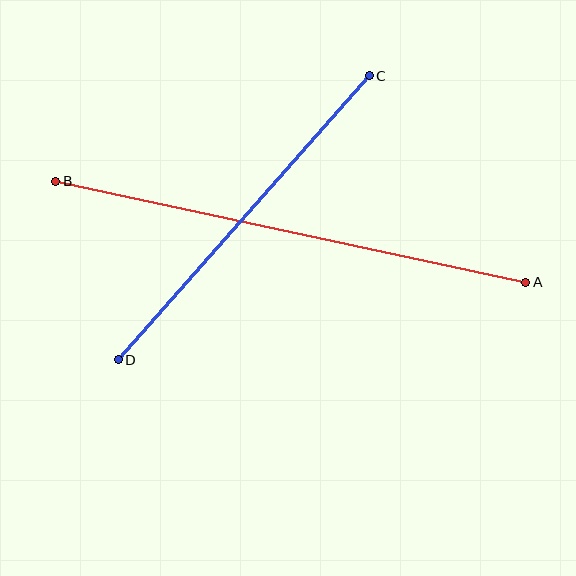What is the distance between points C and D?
The distance is approximately 379 pixels.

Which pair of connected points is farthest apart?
Points A and B are farthest apart.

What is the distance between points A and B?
The distance is approximately 481 pixels.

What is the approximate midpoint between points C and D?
The midpoint is at approximately (244, 218) pixels.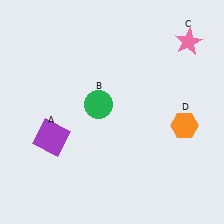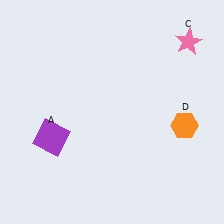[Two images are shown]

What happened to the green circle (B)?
The green circle (B) was removed in Image 2. It was in the top-left area of Image 1.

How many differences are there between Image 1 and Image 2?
There is 1 difference between the two images.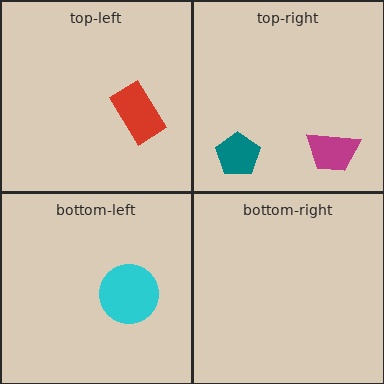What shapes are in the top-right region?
The teal pentagon, the magenta trapezoid.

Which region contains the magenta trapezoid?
The top-right region.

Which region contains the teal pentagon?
The top-right region.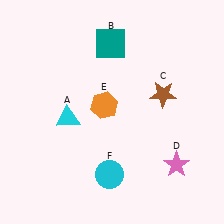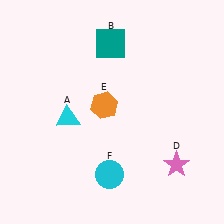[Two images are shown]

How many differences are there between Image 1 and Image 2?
There is 1 difference between the two images.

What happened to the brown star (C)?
The brown star (C) was removed in Image 2. It was in the top-right area of Image 1.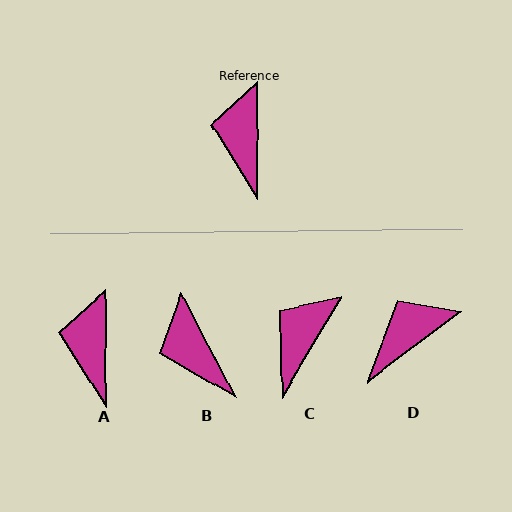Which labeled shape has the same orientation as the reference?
A.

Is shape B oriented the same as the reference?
No, it is off by about 27 degrees.